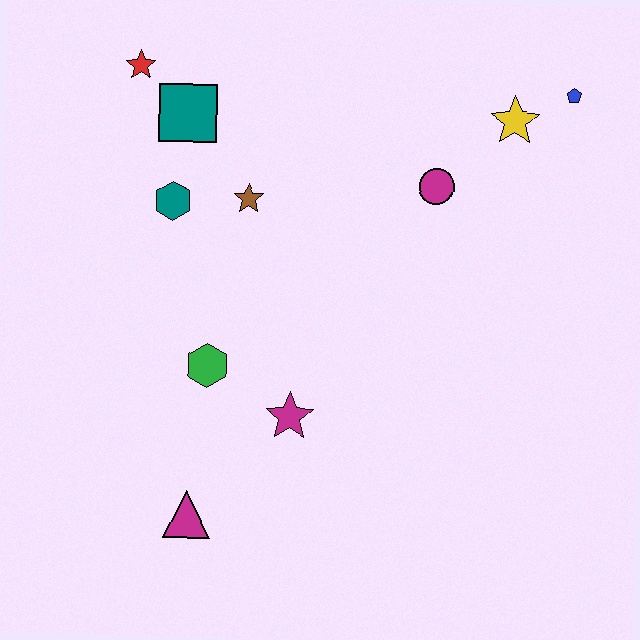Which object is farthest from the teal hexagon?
The blue pentagon is farthest from the teal hexagon.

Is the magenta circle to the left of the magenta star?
No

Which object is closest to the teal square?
The red star is closest to the teal square.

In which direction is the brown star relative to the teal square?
The brown star is below the teal square.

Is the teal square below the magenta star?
No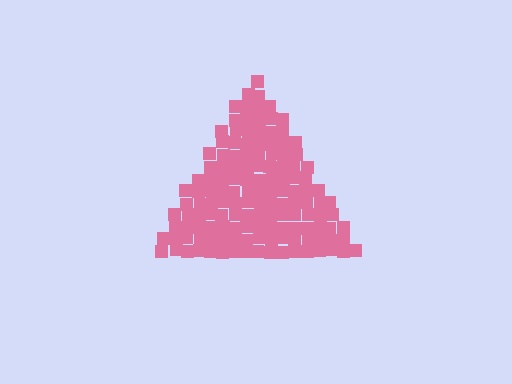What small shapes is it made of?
It is made of small squares.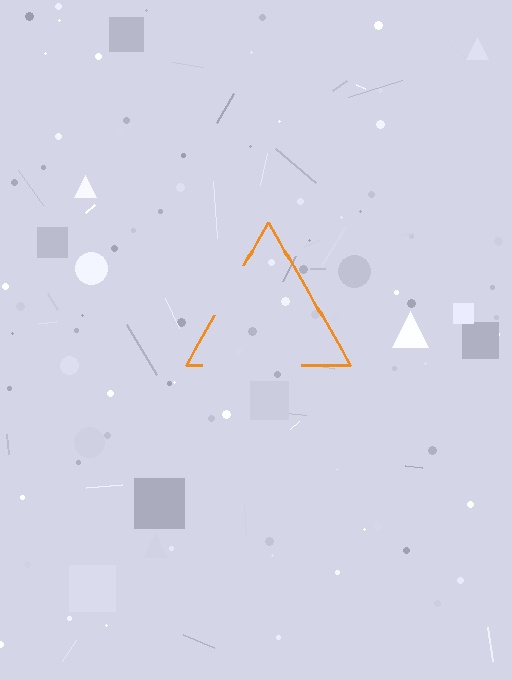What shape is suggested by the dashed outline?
The dashed outline suggests a triangle.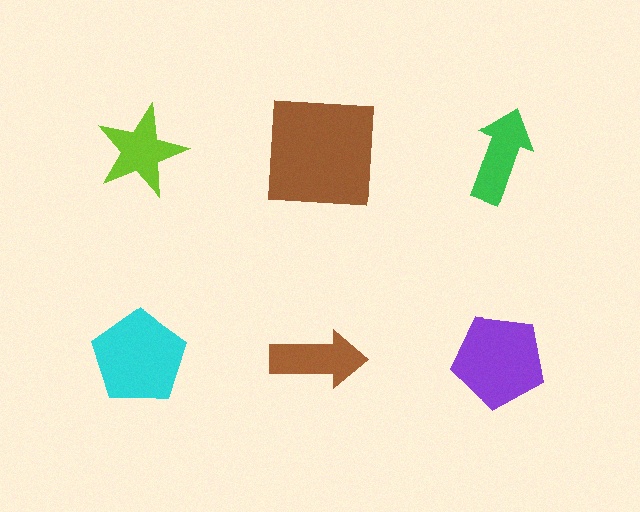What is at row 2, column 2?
A brown arrow.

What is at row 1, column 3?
A green arrow.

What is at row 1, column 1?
A lime star.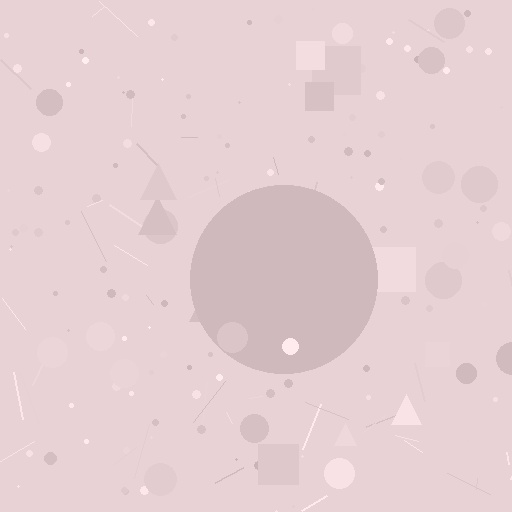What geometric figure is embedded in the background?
A circle is embedded in the background.